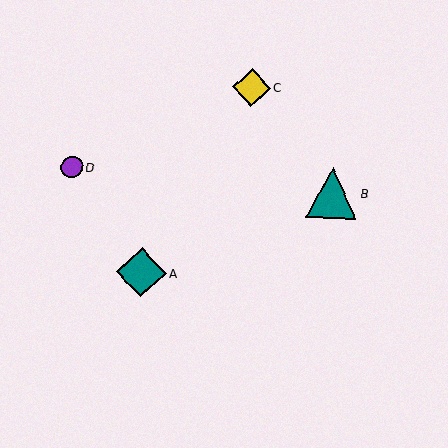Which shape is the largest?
The teal triangle (labeled B) is the largest.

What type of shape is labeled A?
Shape A is a teal diamond.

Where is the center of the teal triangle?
The center of the teal triangle is at (332, 193).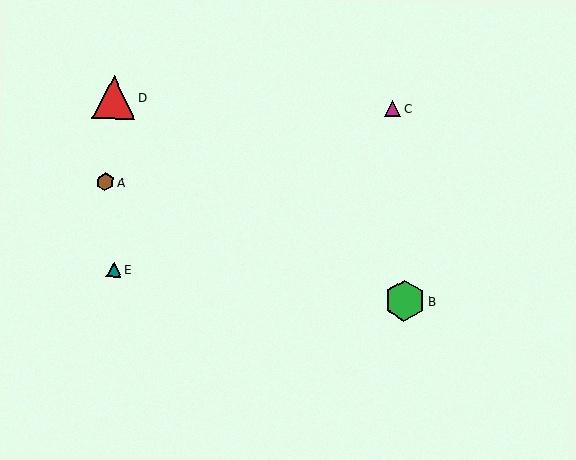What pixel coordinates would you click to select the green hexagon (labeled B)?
Click at (405, 301) to select the green hexagon B.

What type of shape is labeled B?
Shape B is a green hexagon.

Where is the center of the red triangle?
The center of the red triangle is at (114, 97).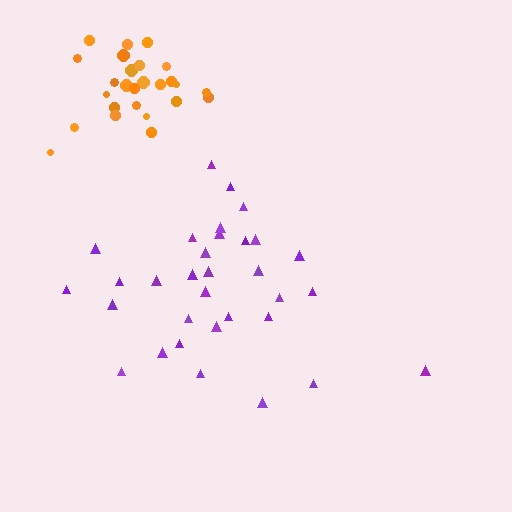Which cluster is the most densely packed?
Orange.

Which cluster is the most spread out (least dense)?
Purple.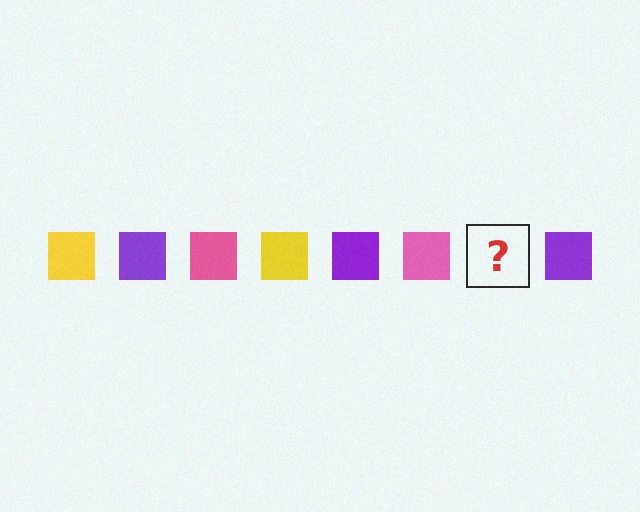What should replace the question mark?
The question mark should be replaced with a yellow square.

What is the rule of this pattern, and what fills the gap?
The rule is that the pattern cycles through yellow, purple, pink squares. The gap should be filled with a yellow square.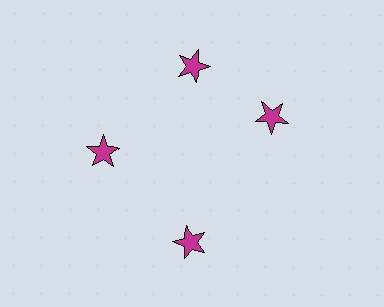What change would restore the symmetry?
The symmetry would be restored by rotating it back into even spacing with its neighbors so that all 4 stars sit at equal angles and equal distance from the center.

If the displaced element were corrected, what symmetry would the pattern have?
It would have 4-fold rotational symmetry — the pattern would map onto itself every 90 degrees.